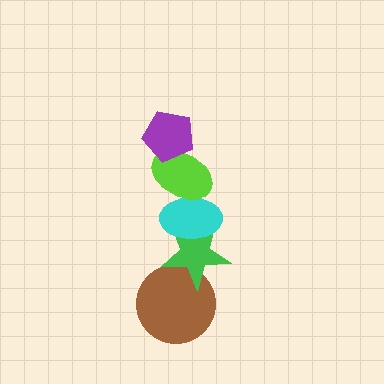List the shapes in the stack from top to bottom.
From top to bottom: the purple pentagon, the lime ellipse, the cyan ellipse, the green star, the brown circle.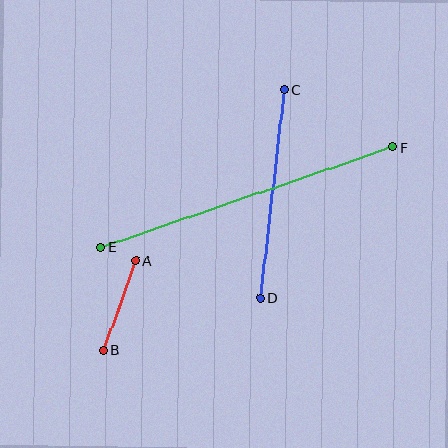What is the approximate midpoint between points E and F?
The midpoint is at approximately (247, 197) pixels.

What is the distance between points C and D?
The distance is approximately 209 pixels.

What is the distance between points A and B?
The distance is approximately 96 pixels.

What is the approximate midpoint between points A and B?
The midpoint is at approximately (120, 305) pixels.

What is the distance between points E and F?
The distance is approximately 309 pixels.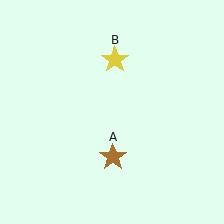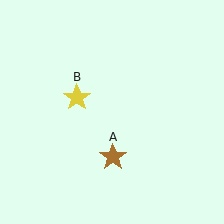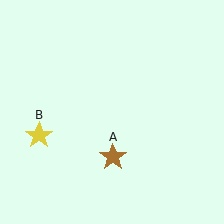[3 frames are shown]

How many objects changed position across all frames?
1 object changed position: yellow star (object B).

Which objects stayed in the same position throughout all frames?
Brown star (object A) remained stationary.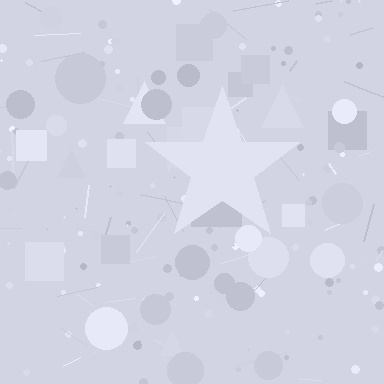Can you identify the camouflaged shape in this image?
The camouflaged shape is a star.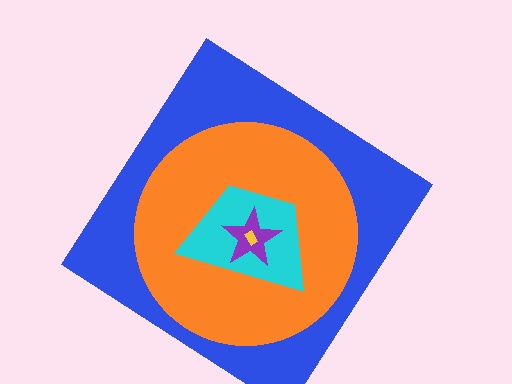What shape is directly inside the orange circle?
The cyan trapezoid.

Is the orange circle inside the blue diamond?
Yes.